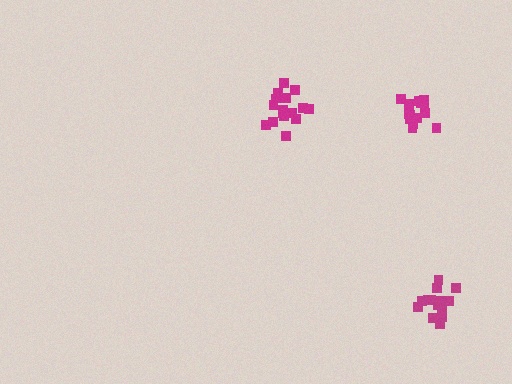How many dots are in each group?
Group 1: 14 dots, Group 2: 15 dots, Group 3: 16 dots (45 total).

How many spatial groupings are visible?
There are 3 spatial groupings.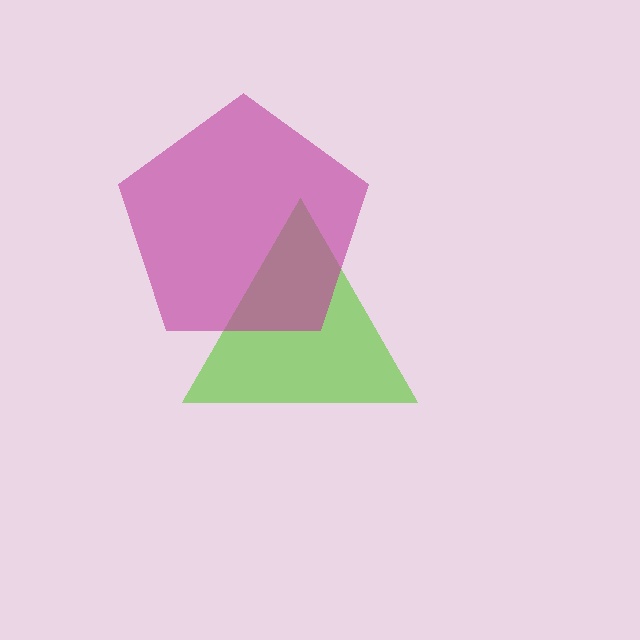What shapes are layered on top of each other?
The layered shapes are: a lime triangle, a magenta pentagon.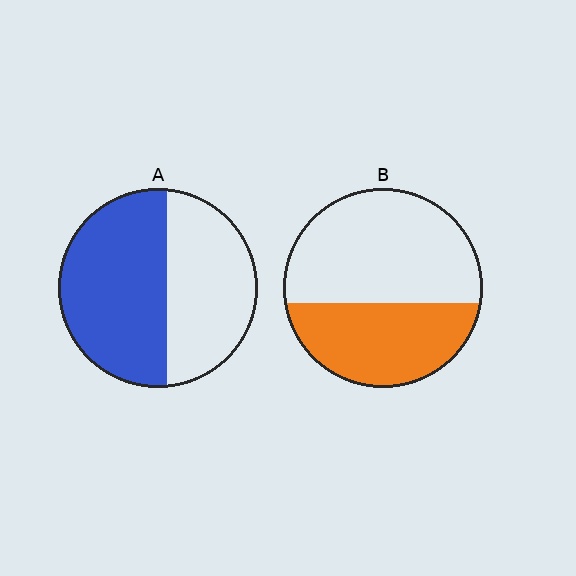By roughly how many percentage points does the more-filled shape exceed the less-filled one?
By roughly 15 percentage points (A over B).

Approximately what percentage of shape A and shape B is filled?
A is approximately 55% and B is approximately 40%.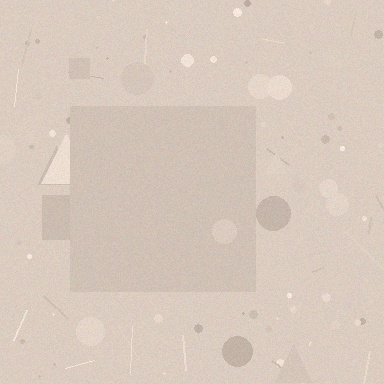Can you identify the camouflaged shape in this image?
The camouflaged shape is a square.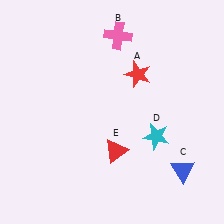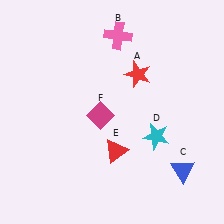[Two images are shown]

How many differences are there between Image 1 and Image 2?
There is 1 difference between the two images.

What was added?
A magenta diamond (F) was added in Image 2.